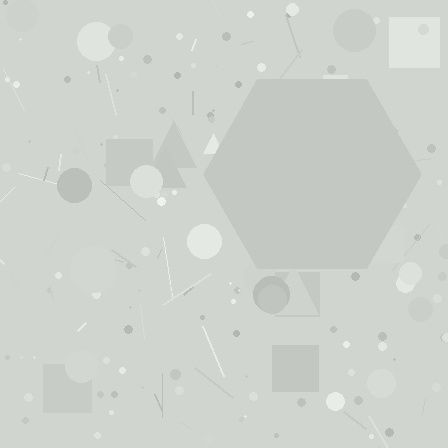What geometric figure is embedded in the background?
A hexagon is embedded in the background.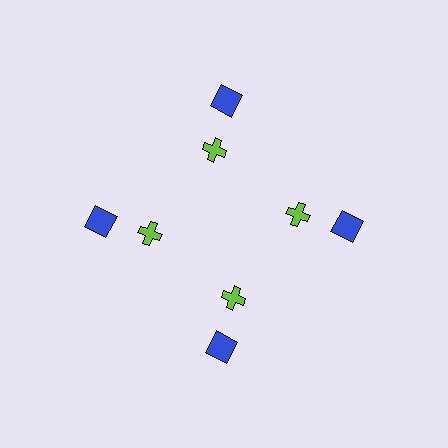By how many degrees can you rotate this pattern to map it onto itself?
The pattern maps onto itself every 90 degrees of rotation.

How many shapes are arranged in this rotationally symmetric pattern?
There are 8 shapes, arranged in 4 groups of 2.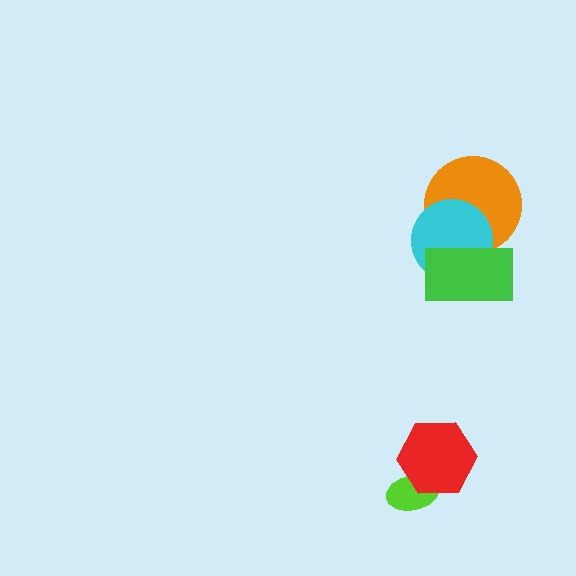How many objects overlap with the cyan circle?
2 objects overlap with the cyan circle.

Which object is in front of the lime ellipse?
The red hexagon is in front of the lime ellipse.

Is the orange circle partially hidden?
Yes, it is partially covered by another shape.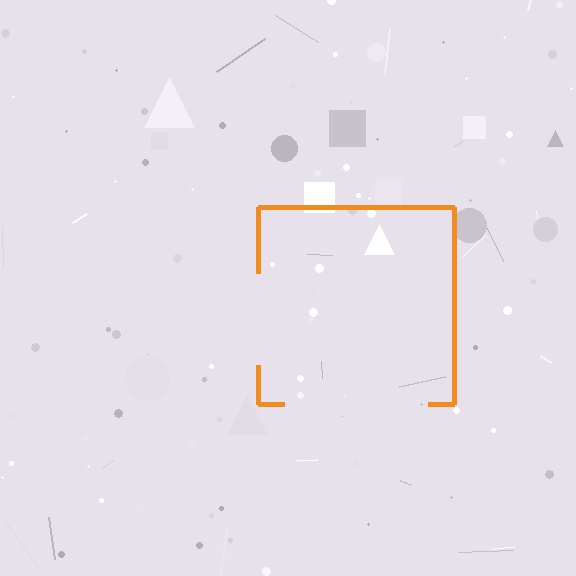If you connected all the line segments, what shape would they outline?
They would outline a square.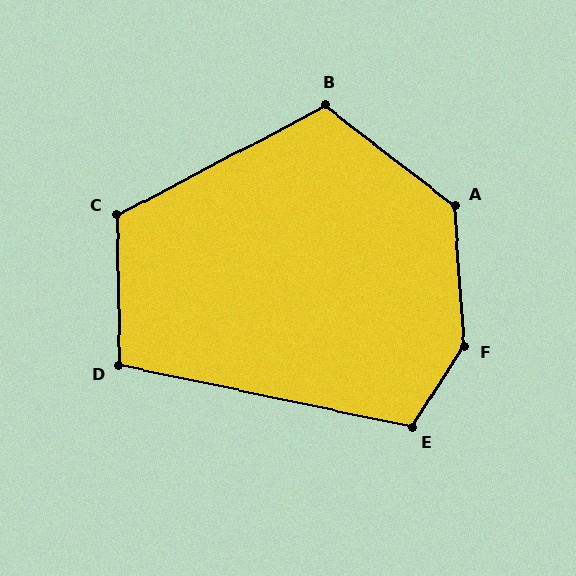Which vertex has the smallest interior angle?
D, at approximately 103 degrees.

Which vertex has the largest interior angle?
F, at approximately 143 degrees.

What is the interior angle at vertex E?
Approximately 111 degrees (obtuse).